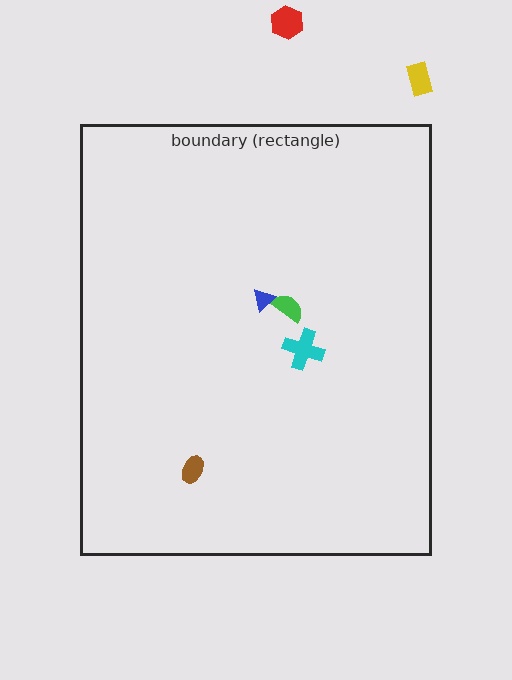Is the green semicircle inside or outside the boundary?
Inside.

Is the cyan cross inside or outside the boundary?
Inside.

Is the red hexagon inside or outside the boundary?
Outside.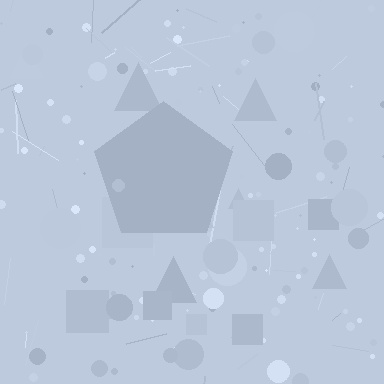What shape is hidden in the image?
A pentagon is hidden in the image.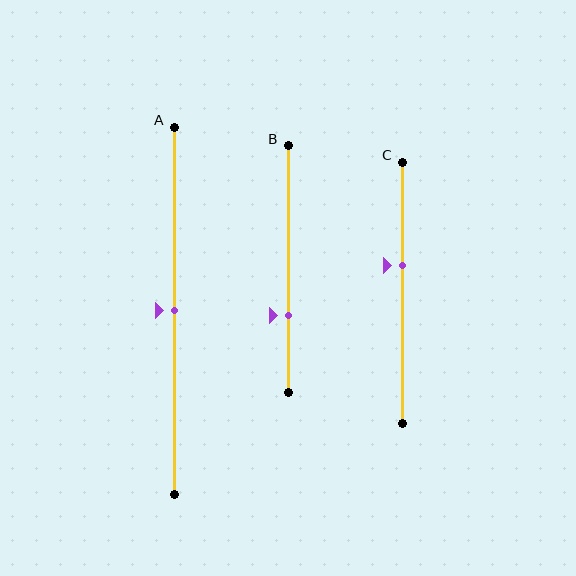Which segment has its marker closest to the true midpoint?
Segment A has its marker closest to the true midpoint.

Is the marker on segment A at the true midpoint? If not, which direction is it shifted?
Yes, the marker on segment A is at the true midpoint.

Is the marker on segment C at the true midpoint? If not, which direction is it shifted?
No, the marker on segment C is shifted upward by about 10% of the segment length.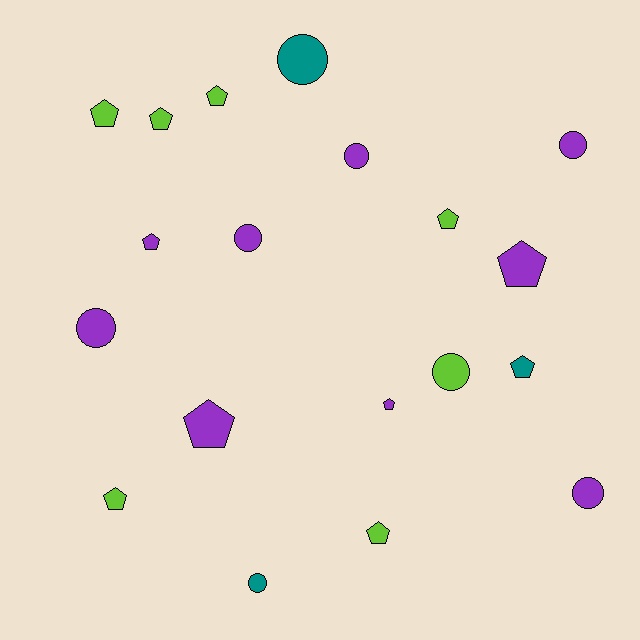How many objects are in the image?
There are 19 objects.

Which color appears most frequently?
Purple, with 9 objects.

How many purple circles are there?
There are 5 purple circles.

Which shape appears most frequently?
Pentagon, with 11 objects.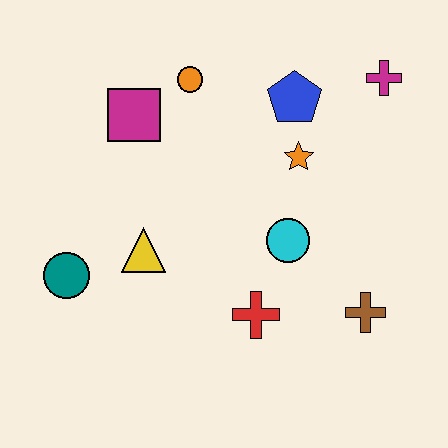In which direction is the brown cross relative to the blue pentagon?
The brown cross is below the blue pentagon.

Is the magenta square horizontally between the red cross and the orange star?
No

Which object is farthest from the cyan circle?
The teal circle is farthest from the cyan circle.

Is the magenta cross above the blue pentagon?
Yes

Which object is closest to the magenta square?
The orange circle is closest to the magenta square.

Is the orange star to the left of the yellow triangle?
No